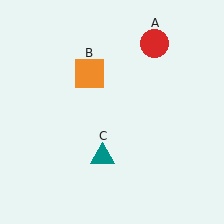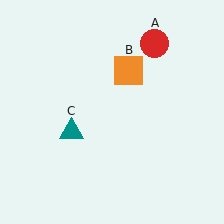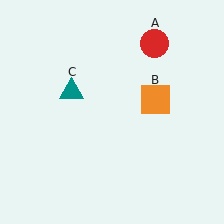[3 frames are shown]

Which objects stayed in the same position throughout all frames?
Red circle (object A) remained stationary.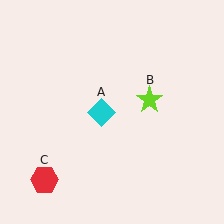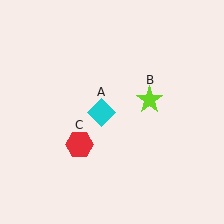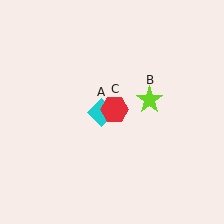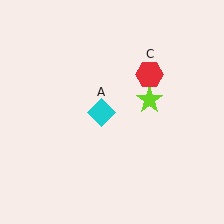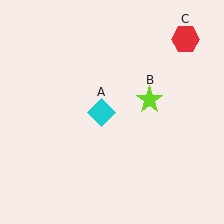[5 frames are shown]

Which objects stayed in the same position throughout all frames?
Cyan diamond (object A) and lime star (object B) remained stationary.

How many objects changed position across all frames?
1 object changed position: red hexagon (object C).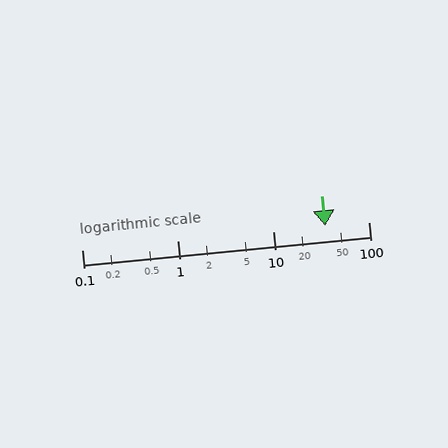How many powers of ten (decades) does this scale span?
The scale spans 3 decades, from 0.1 to 100.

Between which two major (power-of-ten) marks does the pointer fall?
The pointer is between 10 and 100.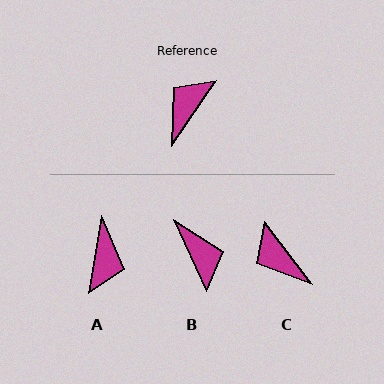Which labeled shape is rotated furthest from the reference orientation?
A, about 155 degrees away.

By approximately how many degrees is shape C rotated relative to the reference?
Approximately 71 degrees counter-clockwise.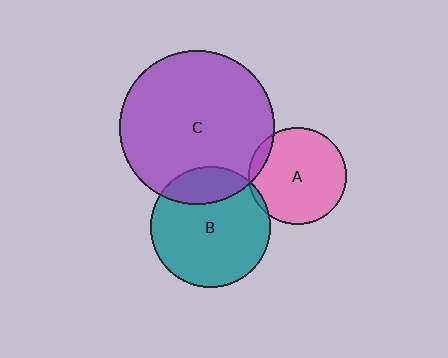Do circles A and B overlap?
Yes.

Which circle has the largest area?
Circle C (purple).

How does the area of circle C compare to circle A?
Approximately 2.5 times.